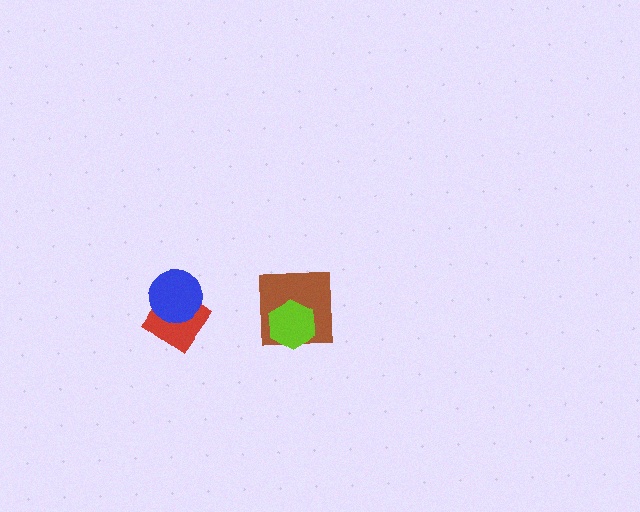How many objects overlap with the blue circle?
1 object overlaps with the blue circle.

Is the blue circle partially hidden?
No, no other shape covers it.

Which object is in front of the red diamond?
The blue circle is in front of the red diamond.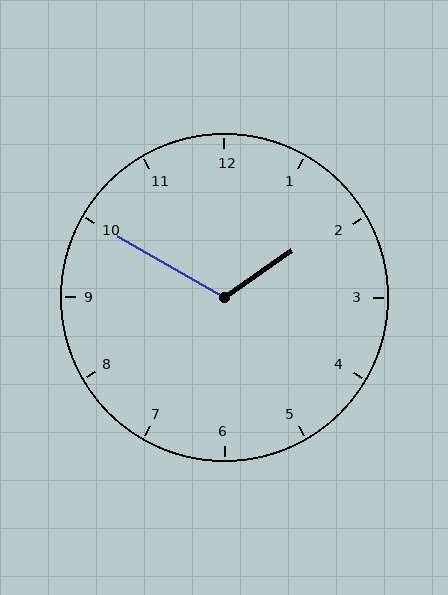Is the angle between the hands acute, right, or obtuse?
It is obtuse.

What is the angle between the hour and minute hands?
Approximately 115 degrees.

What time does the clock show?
1:50.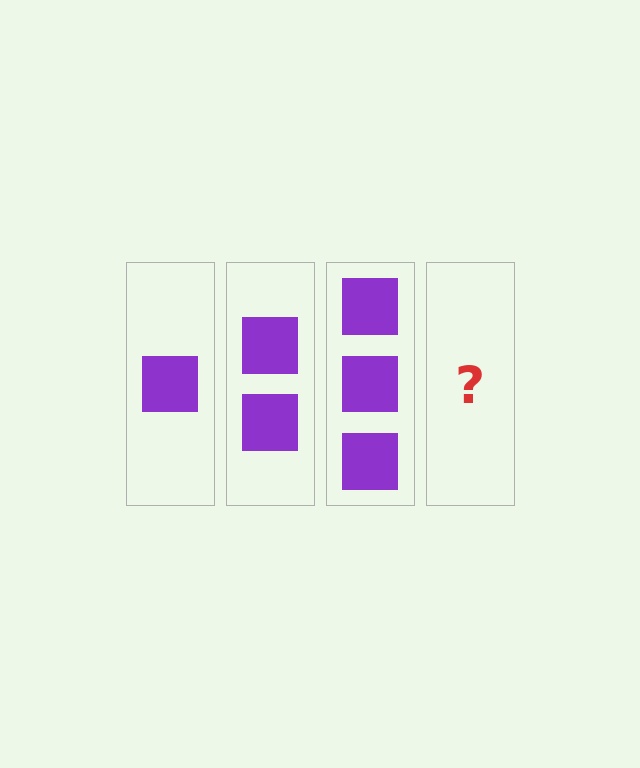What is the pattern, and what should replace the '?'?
The pattern is that each step adds one more square. The '?' should be 4 squares.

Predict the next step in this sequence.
The next step is 4 squares.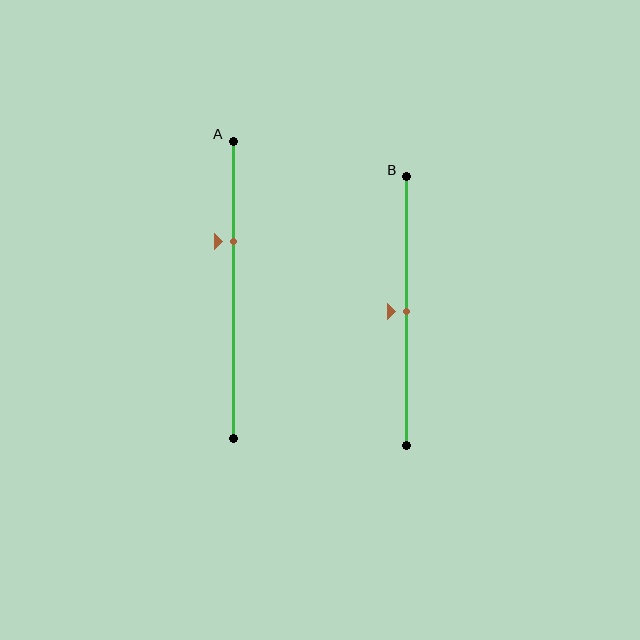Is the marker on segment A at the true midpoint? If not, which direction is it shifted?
No, the marker on segment A is shifted upward by about 16% of the segment length.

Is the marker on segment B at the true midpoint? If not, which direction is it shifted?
Yes, the marker on segment B is at the true midpoint.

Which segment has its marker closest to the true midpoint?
Segment B has its marker closest to the true midpoint.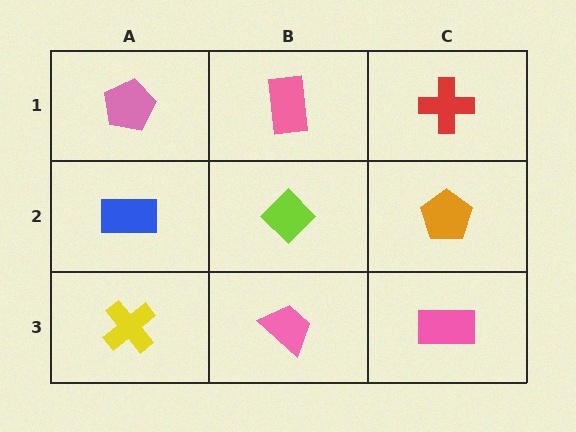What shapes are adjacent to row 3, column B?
A lime diamond (row 2, column B), a yellow cross (row 3, column A), a pink rectangle (row 3, column C).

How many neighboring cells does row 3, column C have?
2.